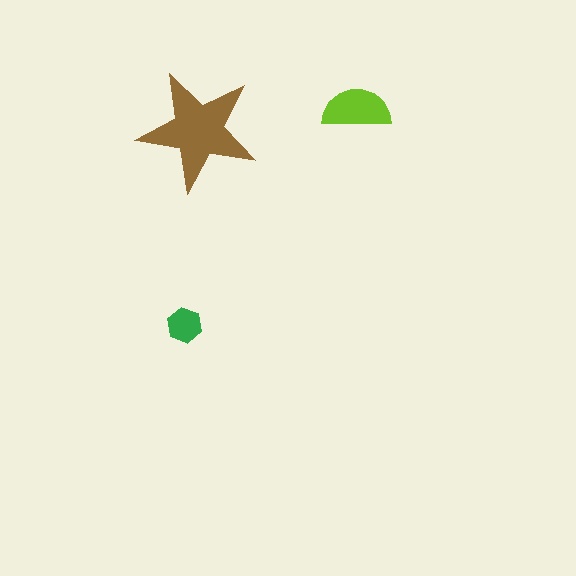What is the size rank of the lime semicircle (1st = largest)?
2nd.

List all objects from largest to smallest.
The brown star, the lime semicircle, the green hexagon.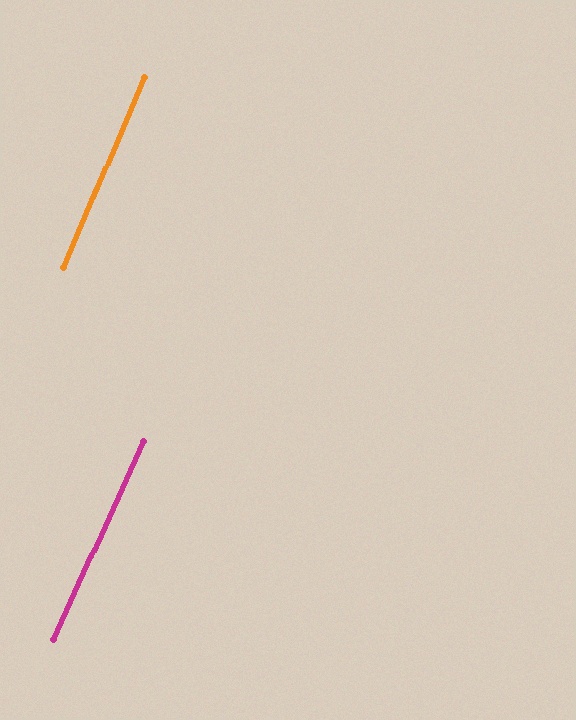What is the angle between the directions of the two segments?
Approximately 1 degree.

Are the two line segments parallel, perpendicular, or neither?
Parallel — their directions differ by only 1.2°.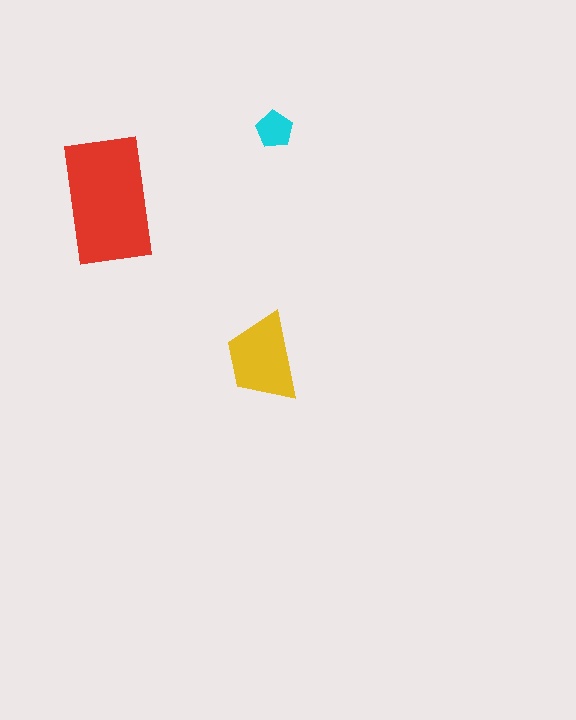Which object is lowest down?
The yellow trapezoid is bottommost.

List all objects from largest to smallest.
The red rectangle, the yellow trapezoid, the cyan pentagon.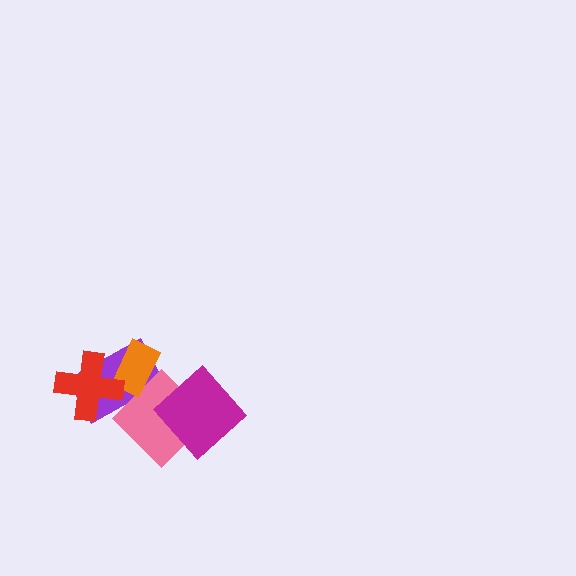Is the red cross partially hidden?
No, no other shape covers it.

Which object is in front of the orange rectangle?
The red cross is in front of the orange rectangle.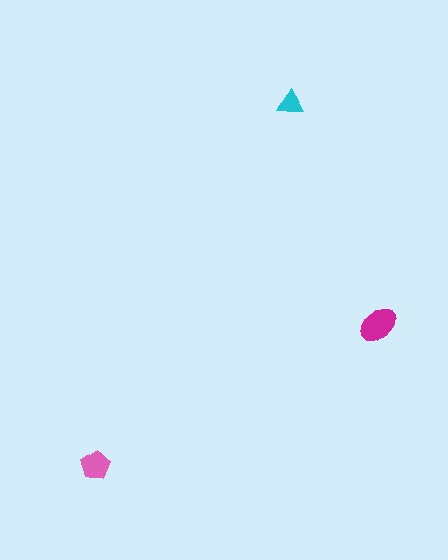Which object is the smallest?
The cyan triangle.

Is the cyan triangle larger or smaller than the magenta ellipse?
Smaller.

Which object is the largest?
The magenta ellipse.